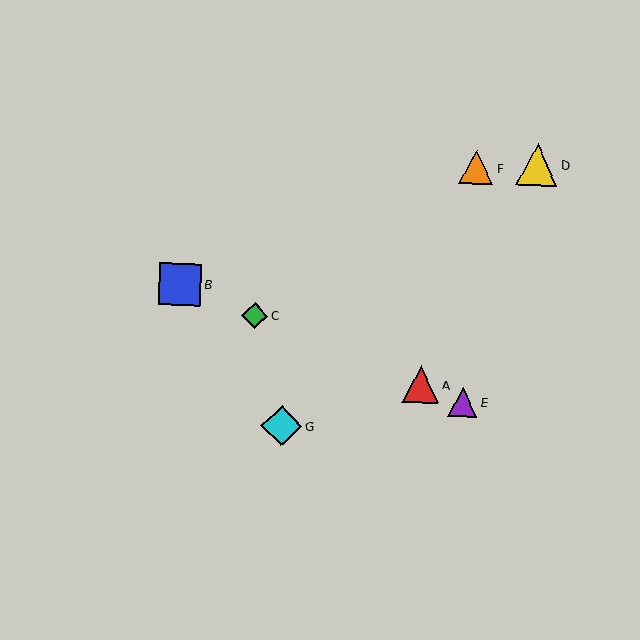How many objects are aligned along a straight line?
4 objects (A, B, C, E) are aligned along a straight line.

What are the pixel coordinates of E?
Object E is at (463, 402).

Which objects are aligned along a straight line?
Objects A, B, C, E are aligned along a straight line.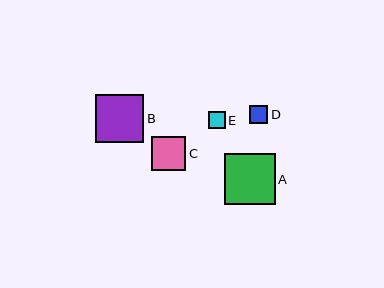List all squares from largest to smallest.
From largest to smallest: A, B, C, D, E.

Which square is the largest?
Square A is the largest with a size of approximately 51 pixels.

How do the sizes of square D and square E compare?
Square D and square E are approximately the same size.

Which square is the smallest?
Square E is the smallest with a size of approximately 17 pixels.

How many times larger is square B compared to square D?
Square B is approximately 2.7 times the size of square D.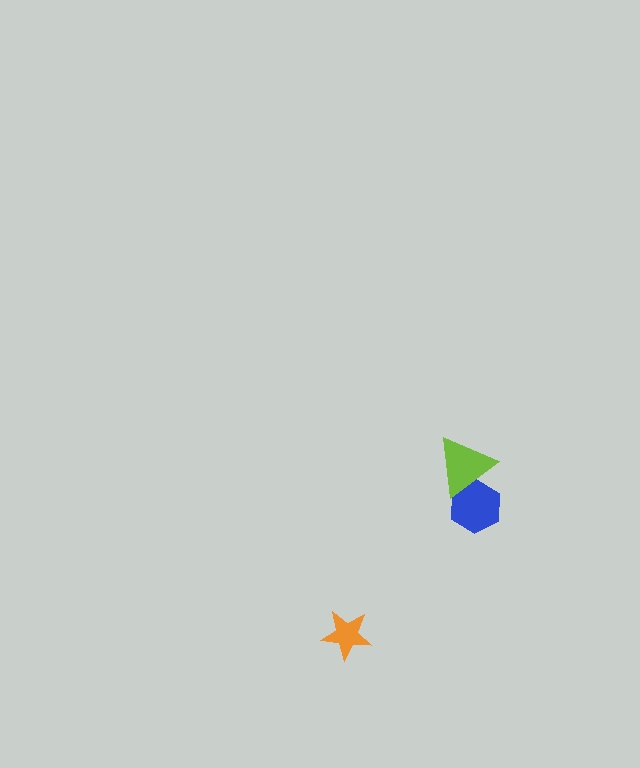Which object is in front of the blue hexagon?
The lime triangle is in front of the blue hexagon.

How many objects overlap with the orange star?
0 objects overlap with the orange star.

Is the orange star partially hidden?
No, no other shape covers it.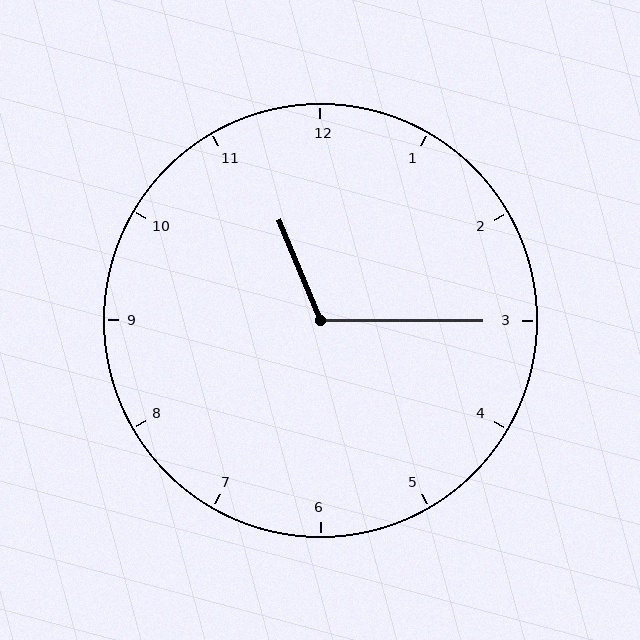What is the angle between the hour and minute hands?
Approximately 112 degrees.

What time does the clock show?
11:15.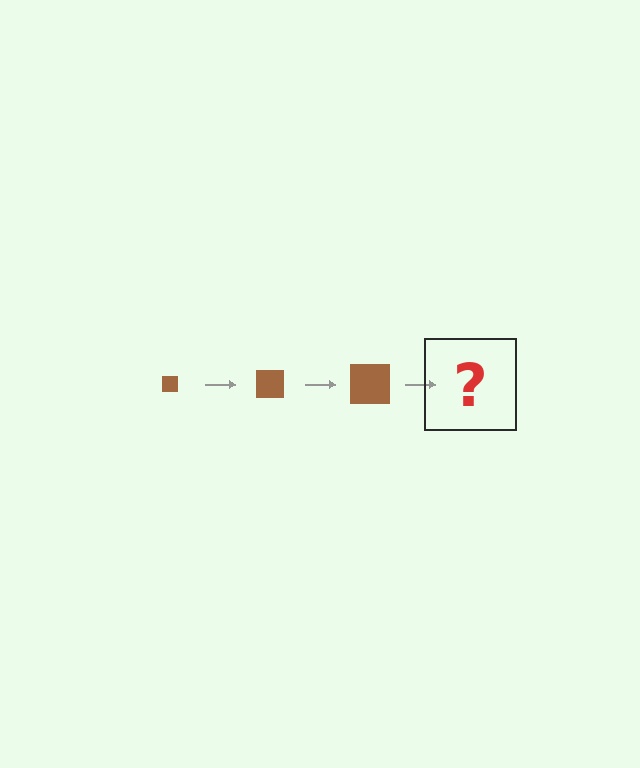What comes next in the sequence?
The next element should be a brown square, larger than the previous one.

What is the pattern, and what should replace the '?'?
The pattern is that the square gets progressively larger each step. The '?' should be a brown square, larger than the previous one.